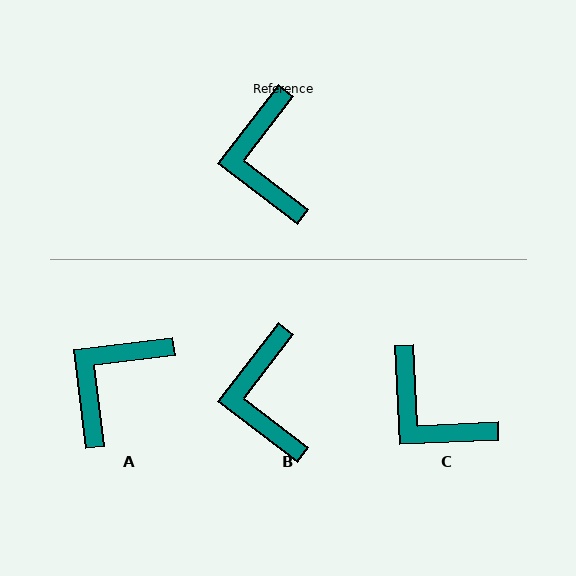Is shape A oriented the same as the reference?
No, it is off by about 45 degrees.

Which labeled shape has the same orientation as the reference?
B.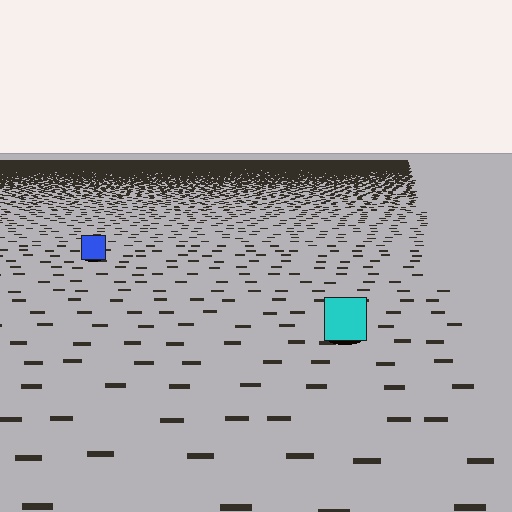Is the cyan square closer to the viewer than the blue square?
Yes. The cyan square is closer — you can tell from the texture gradient: the ground texture is coarser near it.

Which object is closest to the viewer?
The cyan square is closest. The texture marks near it are larger and more spread out.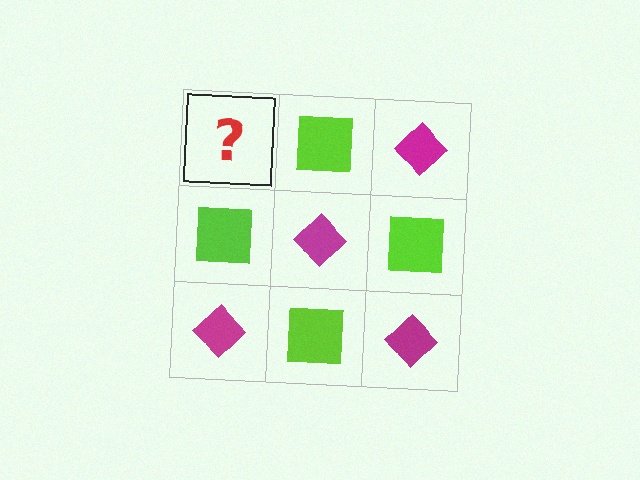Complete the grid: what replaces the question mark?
The question mark should be replaced with a magenta diamond.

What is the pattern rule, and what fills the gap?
The rule is that it alternates magenta diamond and lime square in a checkerboard pattern. The gap should be filled with a magenta diamond.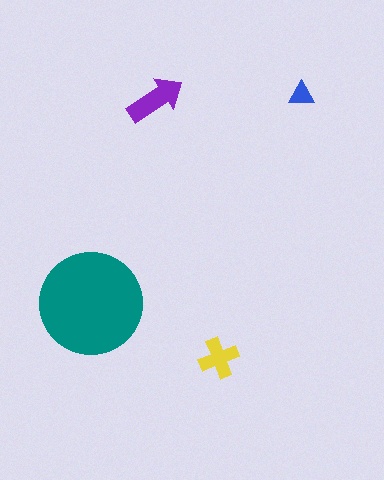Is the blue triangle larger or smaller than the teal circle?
Smaller.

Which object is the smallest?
The blue triangle.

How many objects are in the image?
There are 4 objects in the image.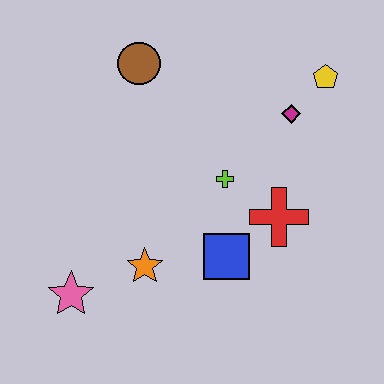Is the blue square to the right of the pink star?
Yes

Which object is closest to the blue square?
The red cross is closest to the blue square.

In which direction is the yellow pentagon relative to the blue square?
The yellow pentagon is above the blue square.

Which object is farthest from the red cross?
The pink star is farthest from the red cross.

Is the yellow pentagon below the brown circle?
Yes